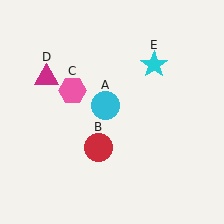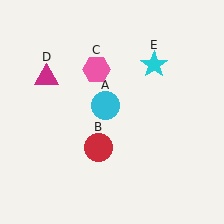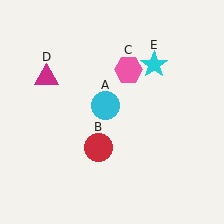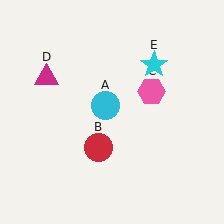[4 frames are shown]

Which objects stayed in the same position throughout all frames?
Cyan circle (object A) and red circle (object B) and magenta triangle (object D) and cyan star (object E) remained stationary.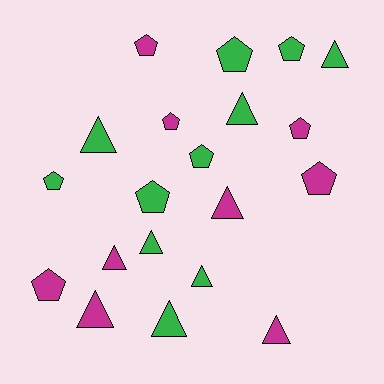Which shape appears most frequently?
Triangle, with 10 objects.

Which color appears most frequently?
Green, with 11 objects.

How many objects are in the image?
There are 20 objects.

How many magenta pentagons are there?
There are 5 magenta pentagons.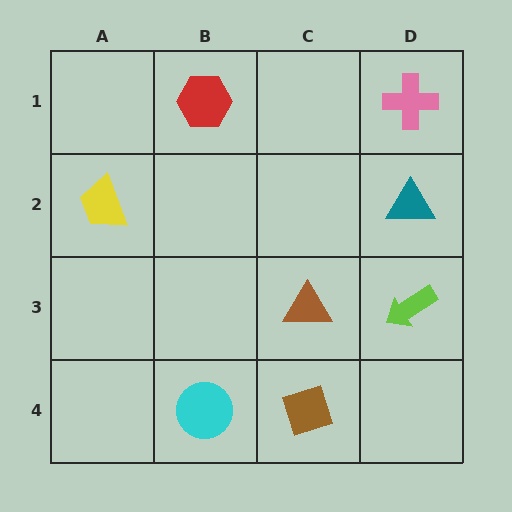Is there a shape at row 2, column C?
No, that cell is empty.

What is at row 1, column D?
A pink cross.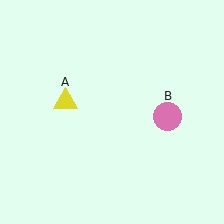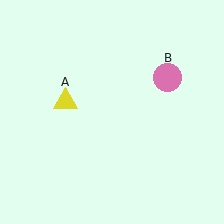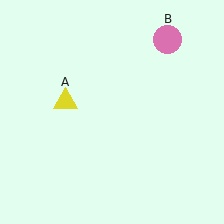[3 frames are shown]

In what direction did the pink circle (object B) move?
The pink circle (object B) moved up.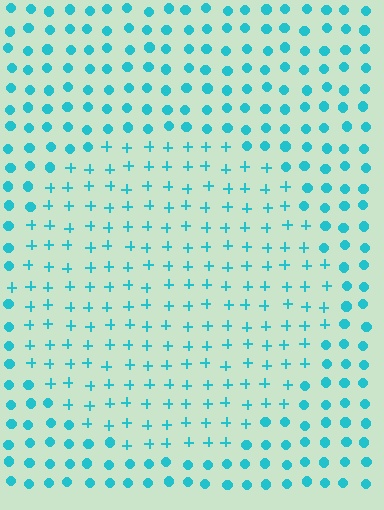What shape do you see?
I see a circle.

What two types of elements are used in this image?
The image uses plus signs inside the circle region and circles outside it.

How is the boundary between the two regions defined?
The boundary is defined by a change in element shape: plus signs inside vs. circles outside. All elements share the same color and spacing.